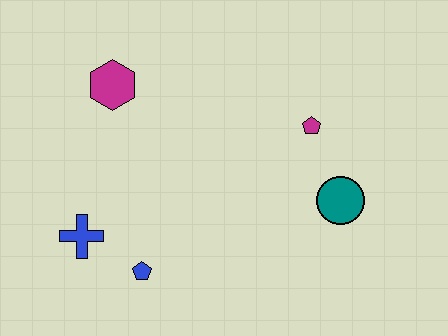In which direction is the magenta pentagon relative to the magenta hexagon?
The magenta pentagon is to the right of the magenta hexagon.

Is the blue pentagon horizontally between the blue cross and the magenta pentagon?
Yes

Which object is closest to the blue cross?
The blue pentagon is closest to the blue cross.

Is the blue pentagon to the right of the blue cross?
Yes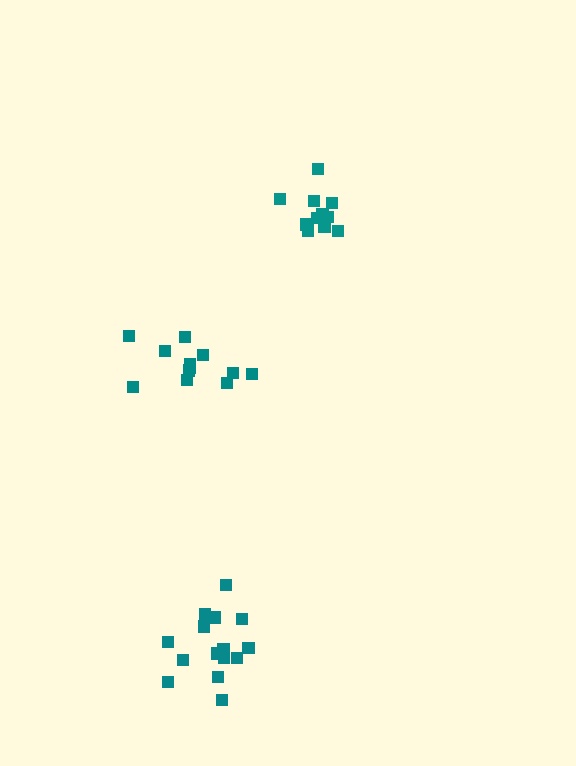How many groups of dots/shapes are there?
There are 3 groups.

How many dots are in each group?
Group 1: 15 dots, Group 2: 11 dots, Group 3: 12 dots (38 total).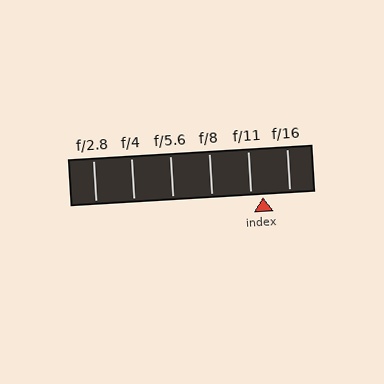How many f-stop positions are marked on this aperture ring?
There are 6 f-stop positions marked.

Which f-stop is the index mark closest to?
The index mark is closest to f/11.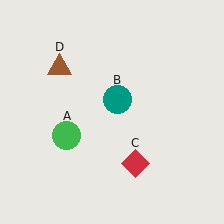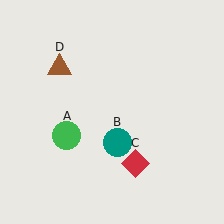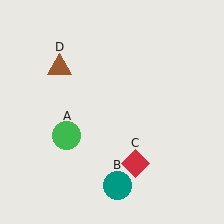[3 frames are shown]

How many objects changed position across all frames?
1 object changed position: teal circle (object B).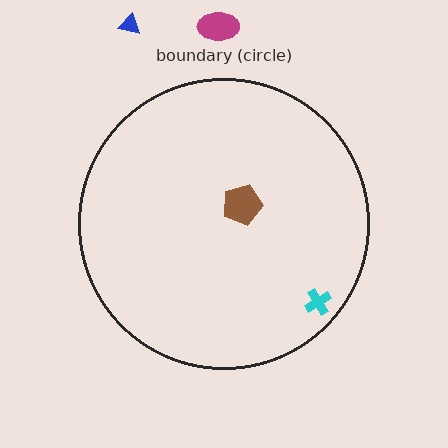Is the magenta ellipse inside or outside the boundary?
Outside.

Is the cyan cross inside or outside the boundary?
Inside.